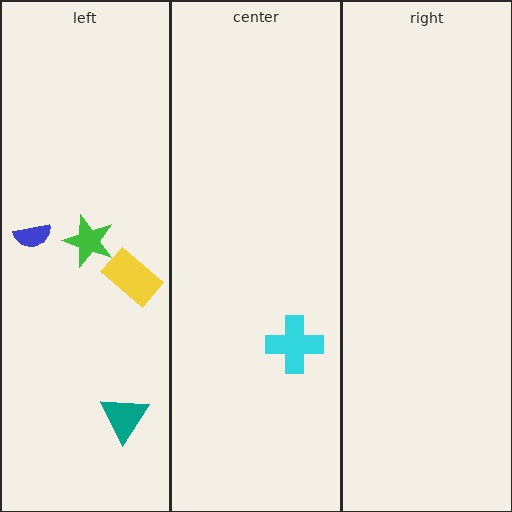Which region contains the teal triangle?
The left region.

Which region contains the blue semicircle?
The left region.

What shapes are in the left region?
The yellow rectangle, the green star, the teal triangle, the blue semicircle.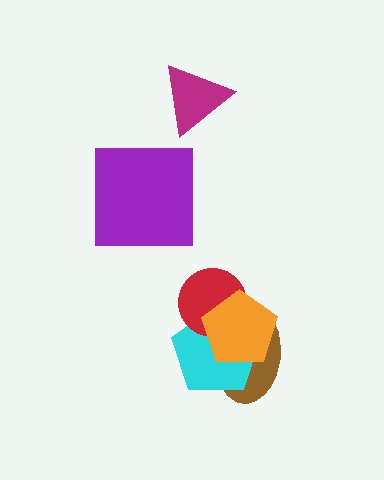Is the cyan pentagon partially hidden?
Yes, it is partially covered by another shape.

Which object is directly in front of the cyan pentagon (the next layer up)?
The red circle is directly in front of the cyan pentagon.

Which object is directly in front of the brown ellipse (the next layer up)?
The cyan pentagon is directly in front of the brown ellipse.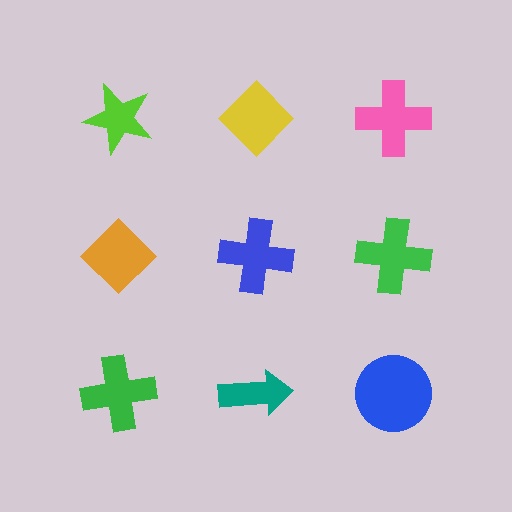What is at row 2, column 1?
An orange diamond.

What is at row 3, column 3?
A blue circle.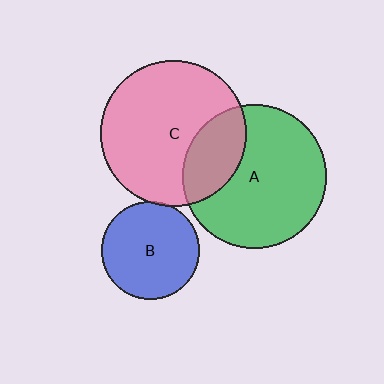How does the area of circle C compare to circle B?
Approximately 2.2 times.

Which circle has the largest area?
Circle C (pink).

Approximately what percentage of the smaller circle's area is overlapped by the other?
Approximately 5%.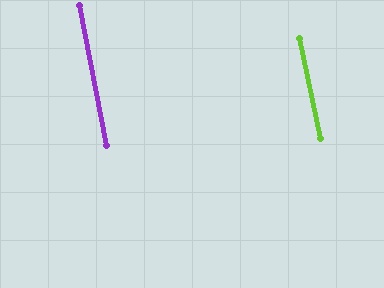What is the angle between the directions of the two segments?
Approximately 1 degree.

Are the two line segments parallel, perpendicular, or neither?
Parallel — their directions differ by only 0.7°.